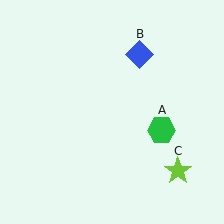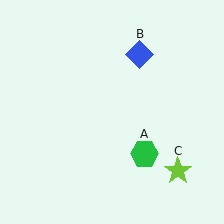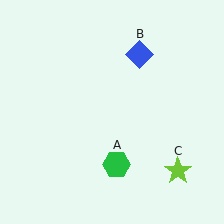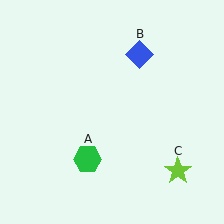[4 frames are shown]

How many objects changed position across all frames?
1 object changed position: green hexagon (object A).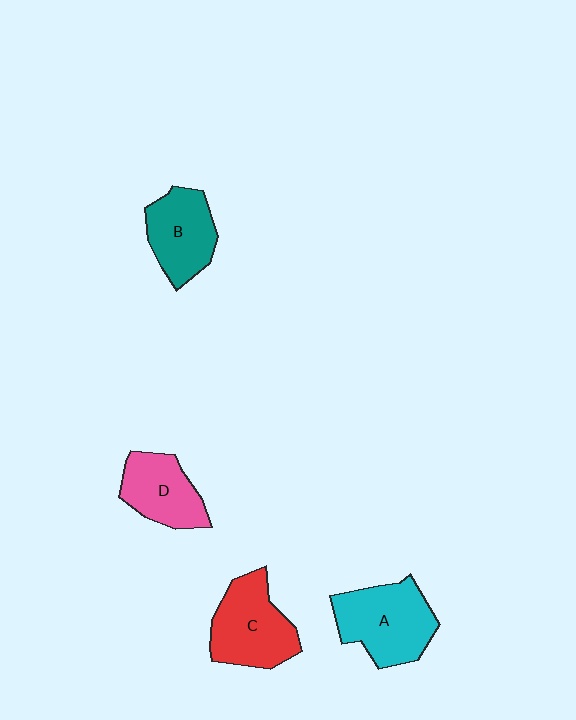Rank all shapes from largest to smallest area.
From largest to smallest: A (cyan), C (red), B (teal), D (pink).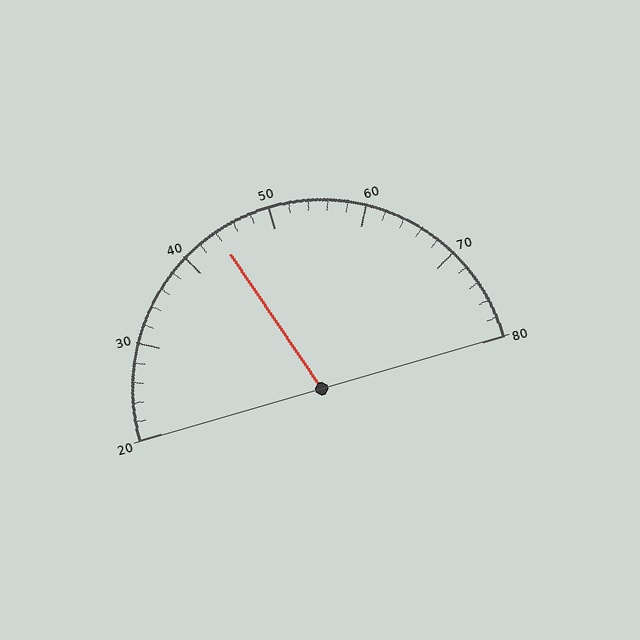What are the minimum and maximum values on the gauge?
The gauge ranges from 20 to 80.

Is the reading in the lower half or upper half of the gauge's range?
The reading is in the lower half of the range (20 to 80).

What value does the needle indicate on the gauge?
The needle indicates approximately 44.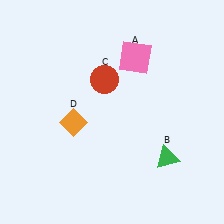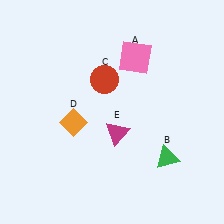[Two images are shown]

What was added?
A magenta triangle (E) was added in Image 2.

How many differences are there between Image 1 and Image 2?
There is 1 difference between the two images.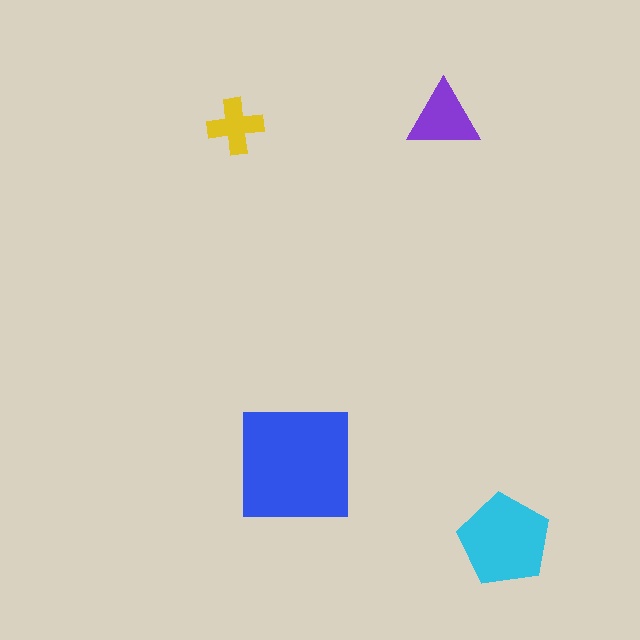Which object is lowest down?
The cyan pentagon is bottommost.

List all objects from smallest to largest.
The yellow cross, the purple triangle, the cyan pentagon, the blue square.